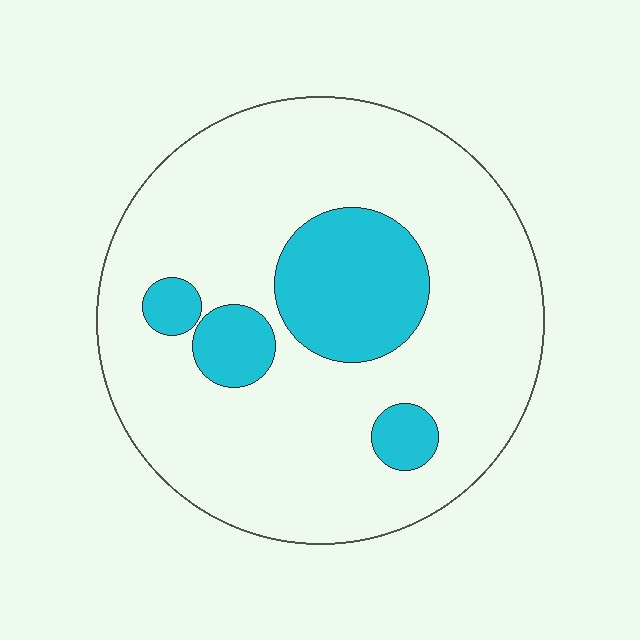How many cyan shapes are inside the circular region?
4.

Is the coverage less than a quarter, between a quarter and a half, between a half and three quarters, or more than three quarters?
Less than a quarter.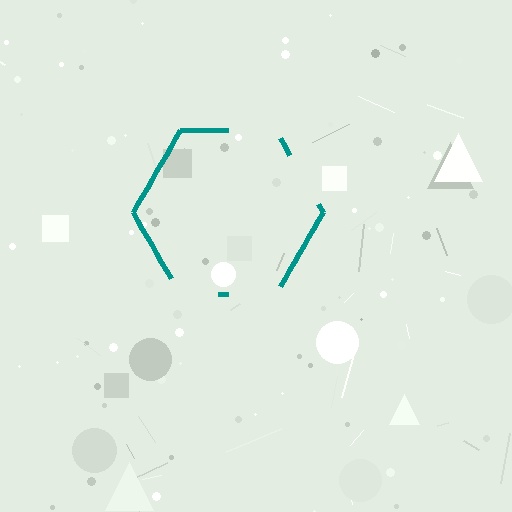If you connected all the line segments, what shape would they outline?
They would outline a hexagon.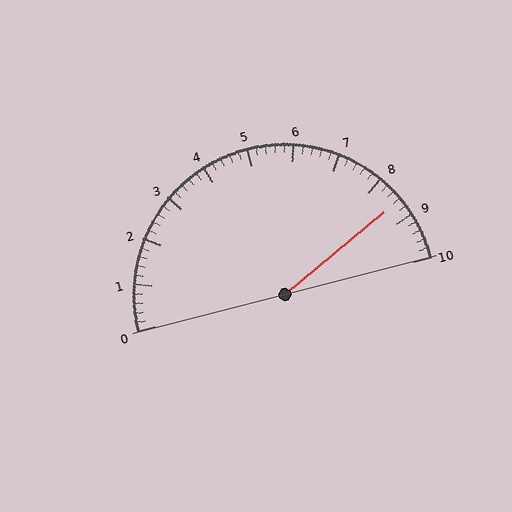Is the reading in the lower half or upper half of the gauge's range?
The reading is in the upper half of the range (0 to 10).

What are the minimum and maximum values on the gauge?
The gauge ranges from 0 to 10.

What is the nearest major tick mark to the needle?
The nearest major tick mark is 9.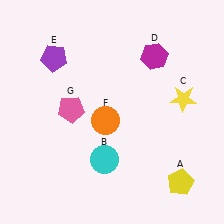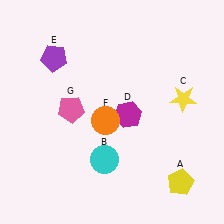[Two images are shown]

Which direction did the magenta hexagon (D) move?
The magenta hexagon (D) moved down.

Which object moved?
The magenta hexagon (D) moved down.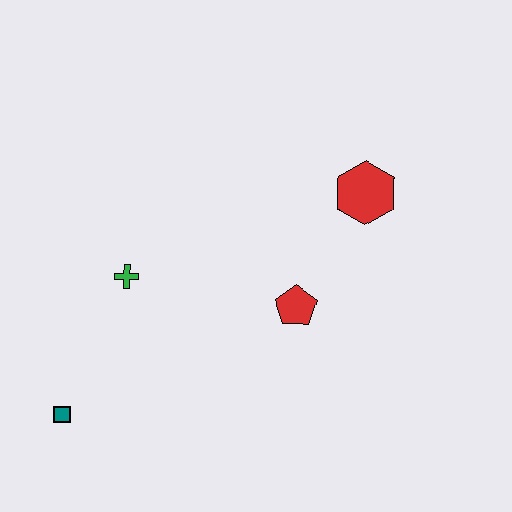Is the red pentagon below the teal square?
No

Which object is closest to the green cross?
The teal square is closest to the green cross.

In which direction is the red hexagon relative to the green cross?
The red hexagon is to the right of the green cross.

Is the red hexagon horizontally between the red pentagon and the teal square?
No